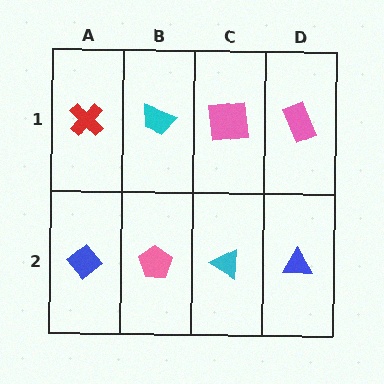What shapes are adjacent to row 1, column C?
A cyan triangle (row 2, column C), a cyan trapezoid (row 1, column B), a pink rectangle (row 1, column D).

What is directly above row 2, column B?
A cyan trapezoid.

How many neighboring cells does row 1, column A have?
2.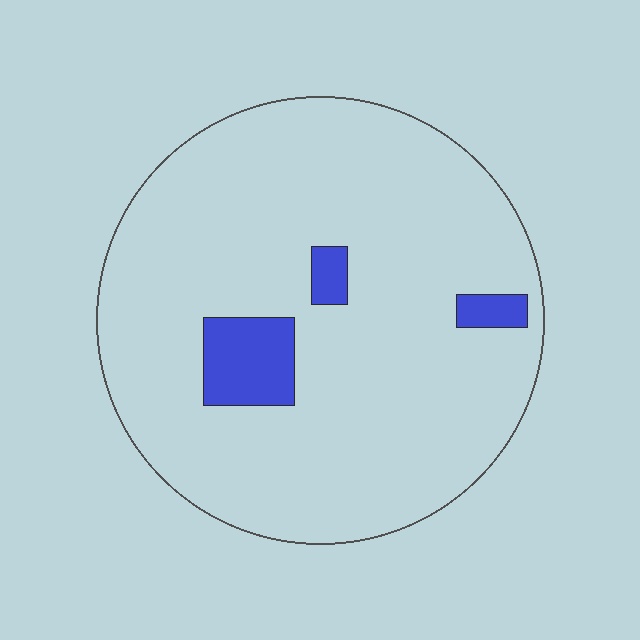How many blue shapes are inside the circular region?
3.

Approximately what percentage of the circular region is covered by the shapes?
Approximately 10%.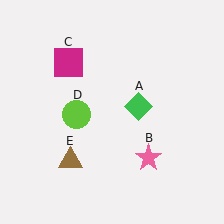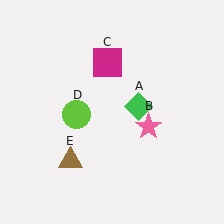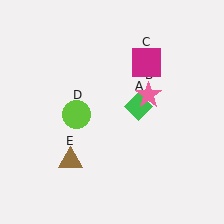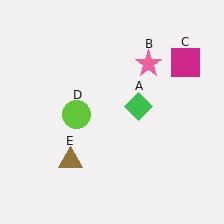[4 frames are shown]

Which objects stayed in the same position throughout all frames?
Green diamond (object A) and lime circle (object D) and brown triangle (object E) remained stationary.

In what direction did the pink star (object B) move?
The pink star (object B) moved up.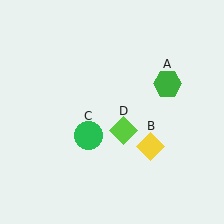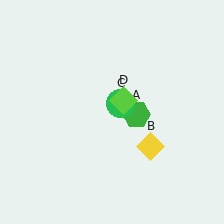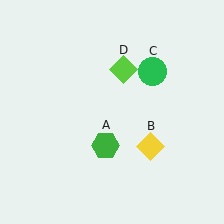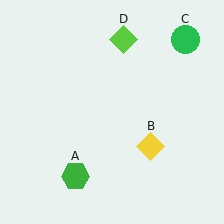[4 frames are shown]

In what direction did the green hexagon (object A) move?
The green hexagon (object A) moved down and to the left.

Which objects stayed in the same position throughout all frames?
Yellow diamond (object B) remained stationary.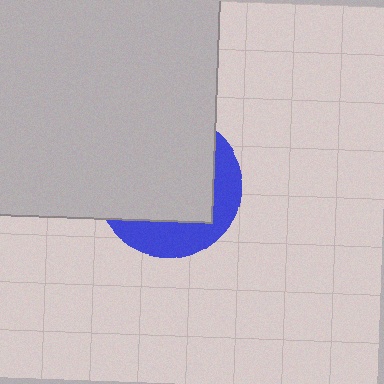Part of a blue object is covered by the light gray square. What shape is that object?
It is a circle.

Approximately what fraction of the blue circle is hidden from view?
Roughly 68% of the blue circle is hidden behind the light gray square.